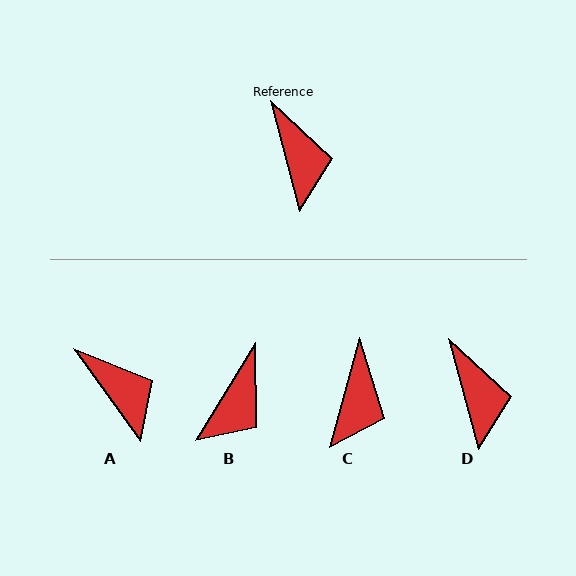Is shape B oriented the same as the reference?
No, it is off by about 46 degrees.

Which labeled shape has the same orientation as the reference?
D.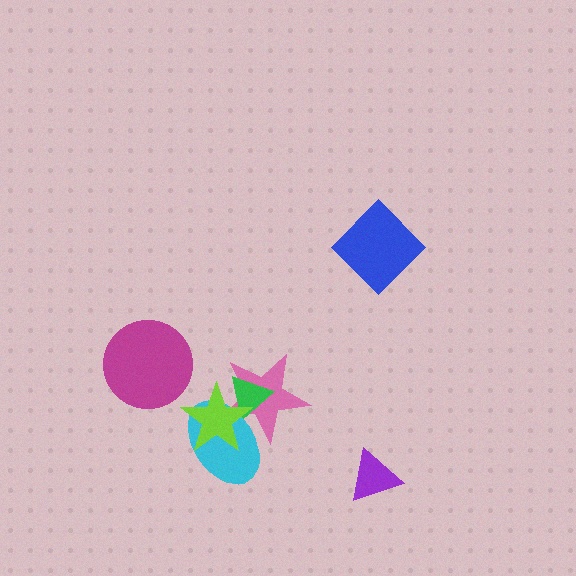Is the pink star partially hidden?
Yes, it is partially covered by another shape.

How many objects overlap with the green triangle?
3 objects overlap with the green triangle.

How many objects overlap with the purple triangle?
0 objects overlap with the purple triangle.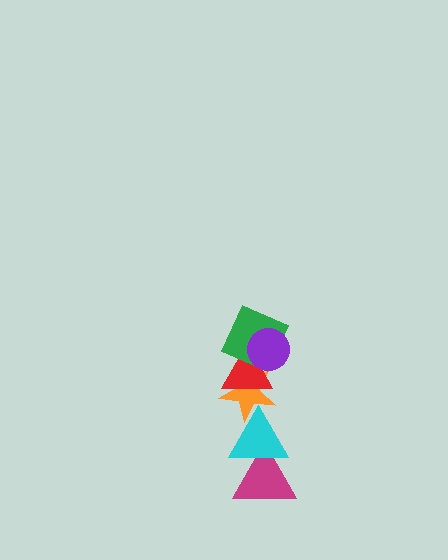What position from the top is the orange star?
The orange star is 4th from the top.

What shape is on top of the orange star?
The red triangle is on top of the orange star.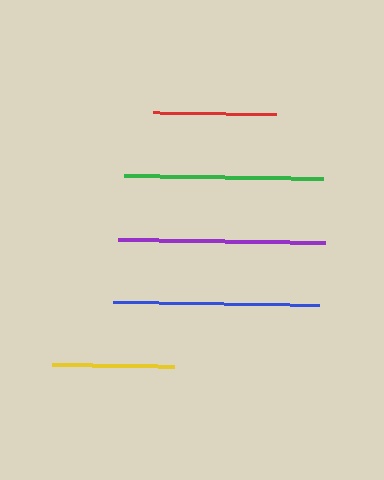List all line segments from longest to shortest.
From longest to shortest: purple, blue, green, red, yellow.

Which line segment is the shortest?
The yellow line is the shortest at approximately 122 pixels.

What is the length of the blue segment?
The blue segment is approximately 206 pixels long.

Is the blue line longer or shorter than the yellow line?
The blue line is longer than the yellow line.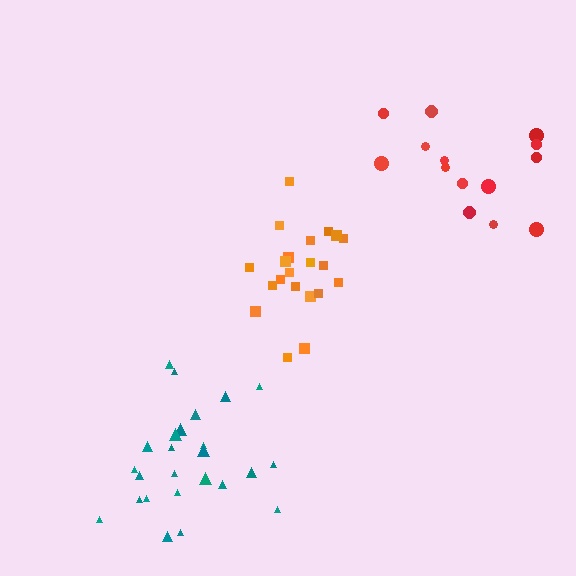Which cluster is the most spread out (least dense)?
Red.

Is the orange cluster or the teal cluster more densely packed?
Orange.